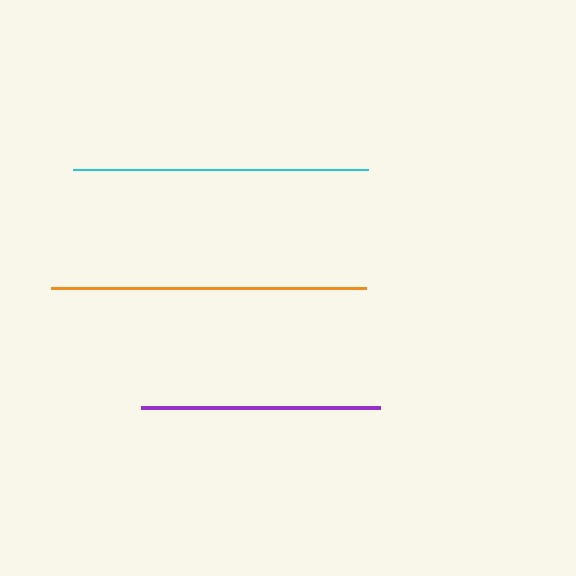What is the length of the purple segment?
The purple segment is approximately 239 pixels long.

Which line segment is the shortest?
The purple line is the shortest at approximately 239 pixels.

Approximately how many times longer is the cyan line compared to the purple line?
The cyan line is approximately 1.2 times the length of the purple line.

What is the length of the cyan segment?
The cyan segment is approximately 295 pixels long.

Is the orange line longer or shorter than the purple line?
The orange line is longer than the purple line.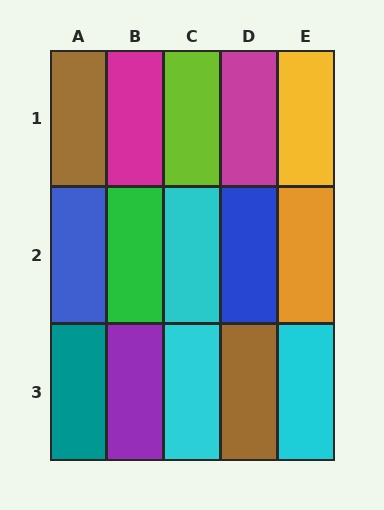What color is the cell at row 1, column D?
Magenta.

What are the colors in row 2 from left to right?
Blue, green, cyan, blue, orange.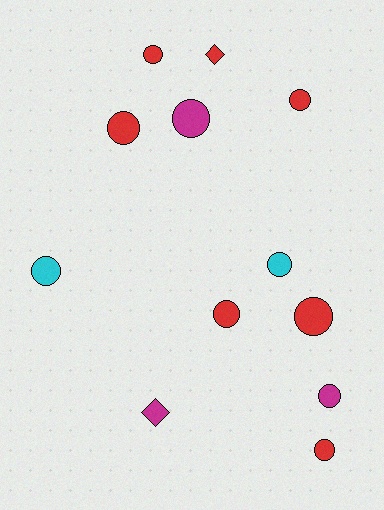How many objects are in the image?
There are 12 objects.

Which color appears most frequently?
Red, with 7 objects.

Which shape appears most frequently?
Circle, with 10 objects.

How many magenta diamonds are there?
There is 1 magenta diamond.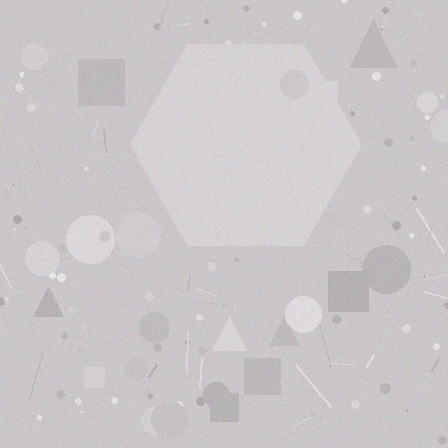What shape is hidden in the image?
A hexagon is hidden in the image.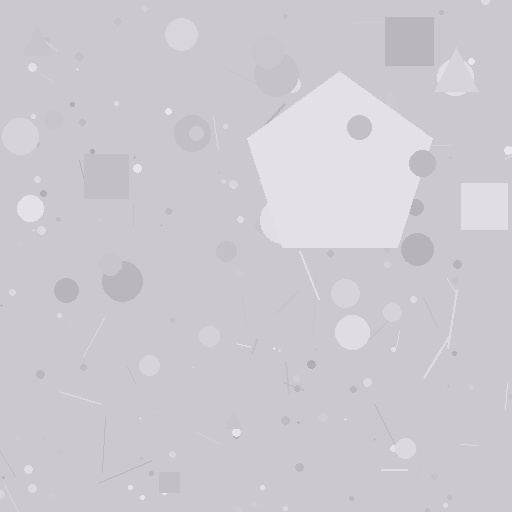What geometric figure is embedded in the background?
A pentagon is embedded in the background.